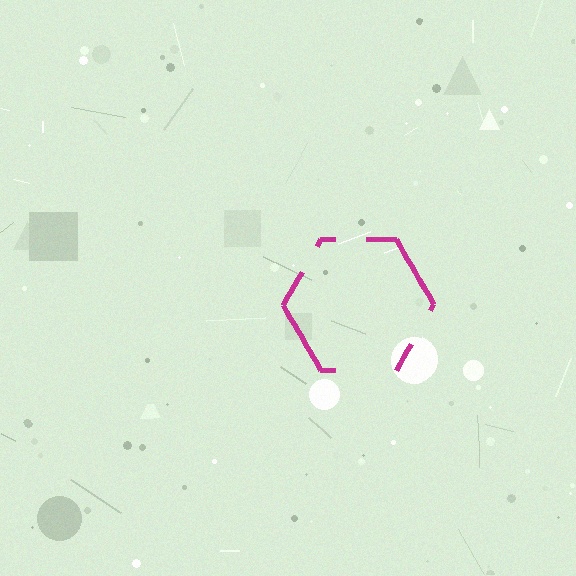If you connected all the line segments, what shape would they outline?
They would outline a hexagon.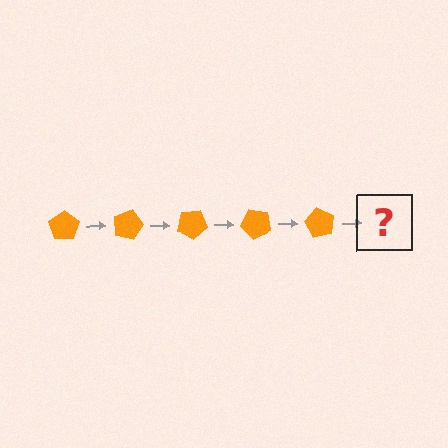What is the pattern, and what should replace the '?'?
The pattern is that the pentagon rotates 15 degrees each step. The '?' should be an orange pentagon rotated 75 degrees.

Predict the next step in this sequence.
The next step is an orange pentagon rotated 75 degrees.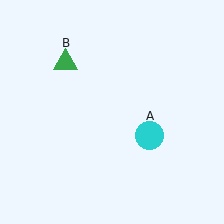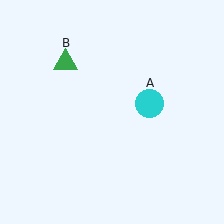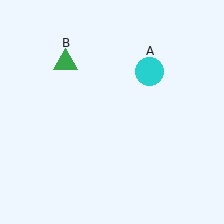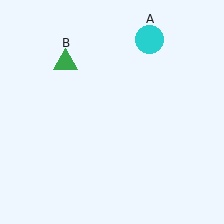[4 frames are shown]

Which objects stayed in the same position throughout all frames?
Green triangle (object B) remained stationary.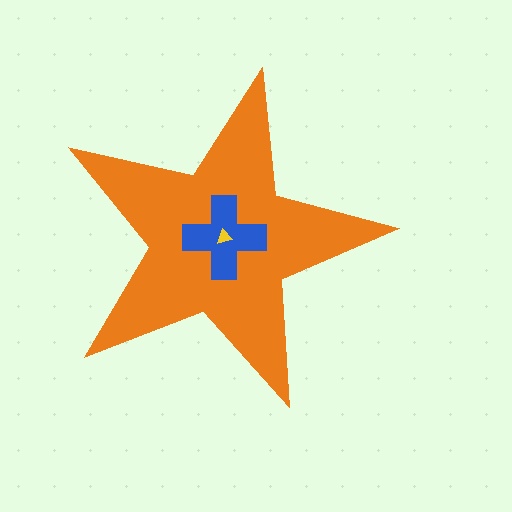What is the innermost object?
The yellow triangle.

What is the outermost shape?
The orange star.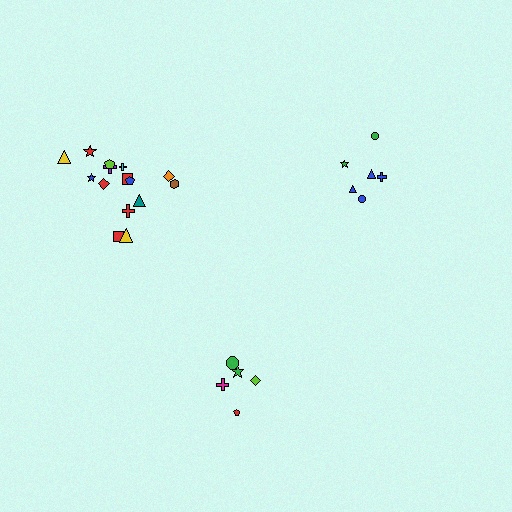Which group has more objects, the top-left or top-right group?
The top-left group.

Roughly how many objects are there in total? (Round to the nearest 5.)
Roughly 25 objects in total.